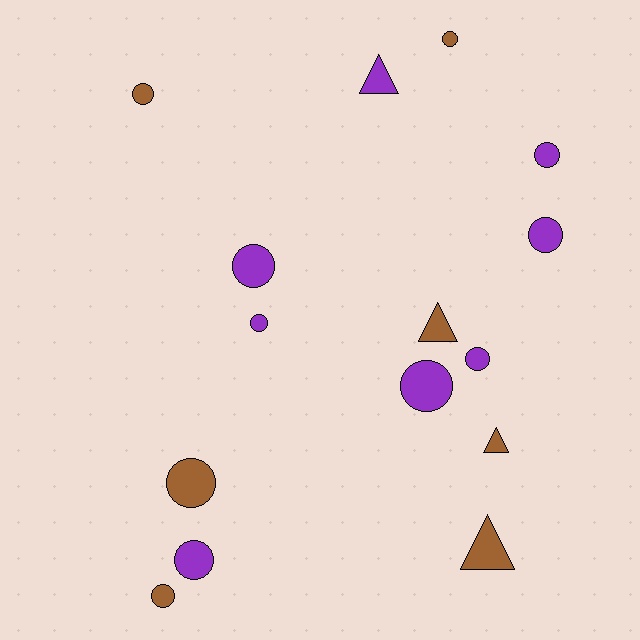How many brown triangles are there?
There are 3 brown triangles.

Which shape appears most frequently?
Circle, with 11 objects.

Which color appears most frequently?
Purple, with 8 objects.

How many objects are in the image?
There are 15 objects.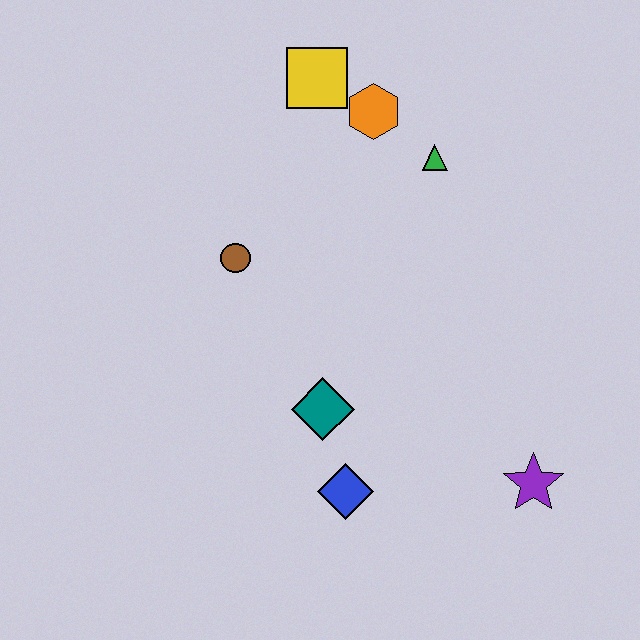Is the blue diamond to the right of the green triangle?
No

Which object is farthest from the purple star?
The yellow square is farthest from the purple star.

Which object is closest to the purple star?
The blue diamond is closest to the purple star.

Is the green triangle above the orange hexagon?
No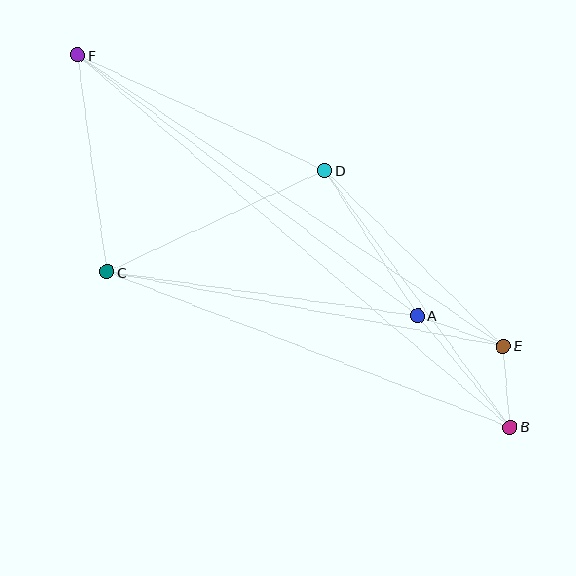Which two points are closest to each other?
Points B and E are closest to each other.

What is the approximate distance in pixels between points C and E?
The distance between C and E is approximately 403 pixels.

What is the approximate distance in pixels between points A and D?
The distance between A and D is approximately 172 pixels.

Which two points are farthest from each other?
Points B and F are farthest from each other.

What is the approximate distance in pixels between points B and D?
The distance between B and D is approximately 317 pixels.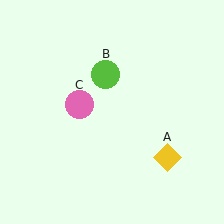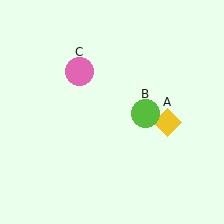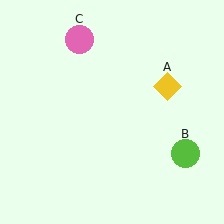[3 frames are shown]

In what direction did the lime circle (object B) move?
The lime circle (object B) moved down and to the right.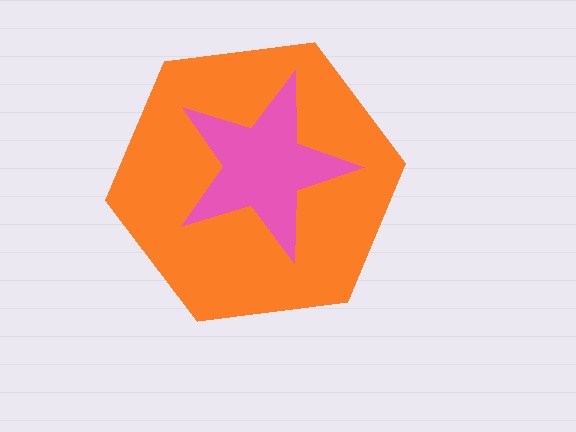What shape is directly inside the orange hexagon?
The pink star.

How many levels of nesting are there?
2.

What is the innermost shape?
The pink star.